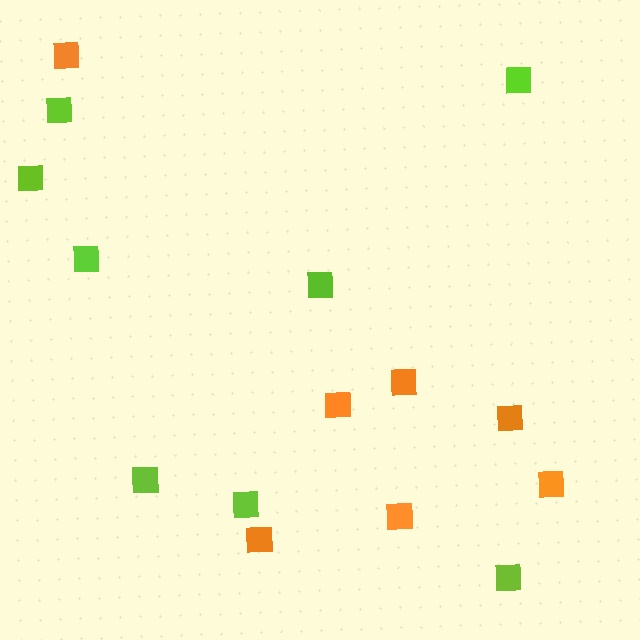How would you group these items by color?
There are 2 groups: one group of lime squares (8) and one group of orange squares (7).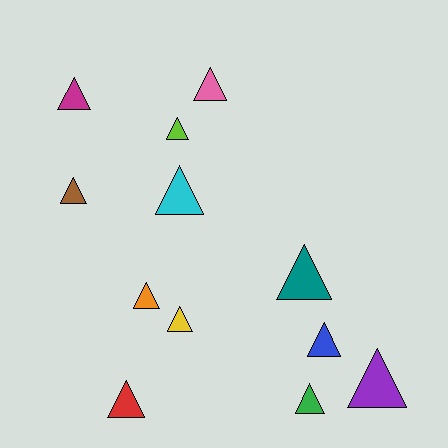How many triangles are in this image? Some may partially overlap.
There are 12 triangles.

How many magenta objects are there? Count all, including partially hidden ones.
There is 1 magenta object.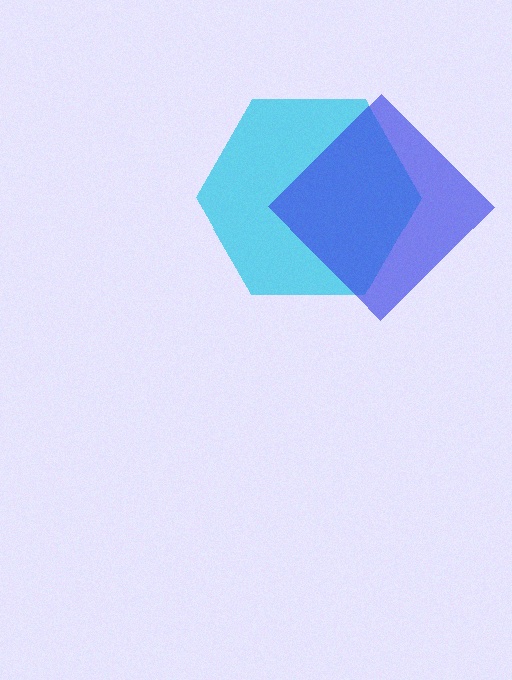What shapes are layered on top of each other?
The layered shapes are: a cyan hexagon, a blue diamond.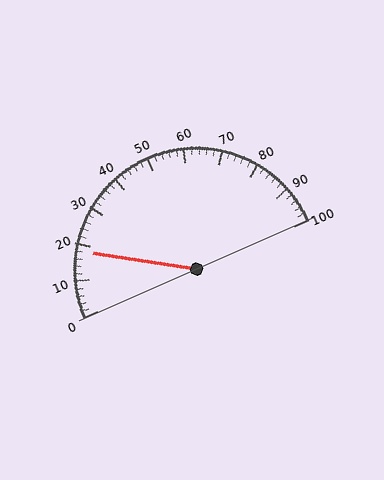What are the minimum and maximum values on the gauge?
The gauge ranges from 0 to 100.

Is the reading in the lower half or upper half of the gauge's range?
The reading is in the lower half of the range (0 to 100).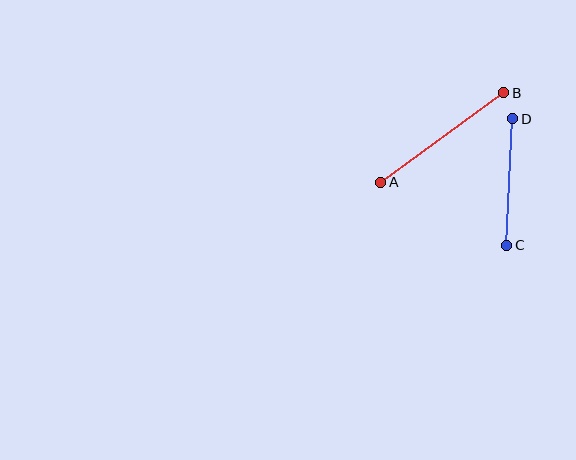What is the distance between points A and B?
The distance is approximately 152 pixels.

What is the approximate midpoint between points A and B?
The midpoint is at approximately (442, 137) pixels.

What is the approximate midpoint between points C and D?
The midpoint is at approximately (510, 182) pixels.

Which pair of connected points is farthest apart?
Points A and B are farthest apart.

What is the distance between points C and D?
The distance is approximately 127 pixels.